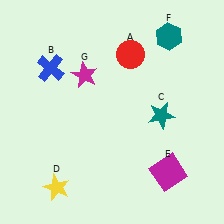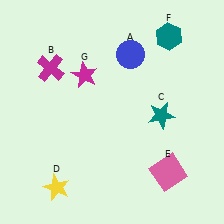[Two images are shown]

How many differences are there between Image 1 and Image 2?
There are 3 differences between the two images.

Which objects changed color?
A changed from red to blue. B changed from blue to magenta. E changed from magenta to pink.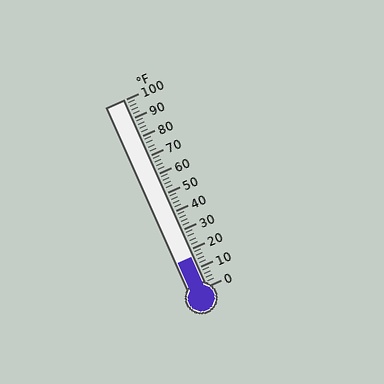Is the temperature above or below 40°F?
The temperature is below 40°F.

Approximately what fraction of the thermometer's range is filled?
The thermometer is filled to approximately 15% of its range.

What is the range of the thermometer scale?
The thermometer scale ranges from 0°F to 100°F.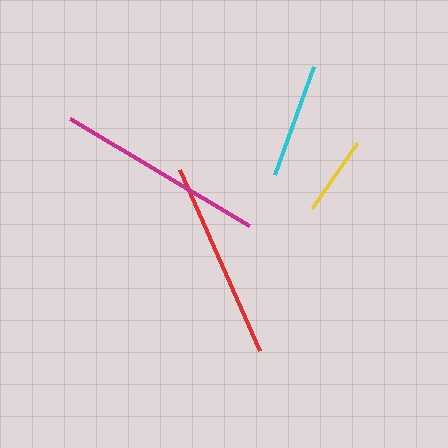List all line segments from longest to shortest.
From longest to shortest: magenta, red, cyan, yellow.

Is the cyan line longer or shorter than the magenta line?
The magenta line is longer than the cyan line.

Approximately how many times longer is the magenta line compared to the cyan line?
The magenta line is approximately 1.8 times the length of the cyan line.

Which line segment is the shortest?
The yellow line is the shortest at approximately 79 pixels.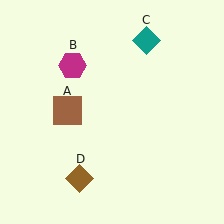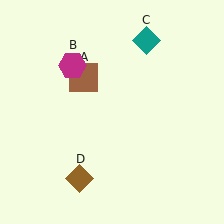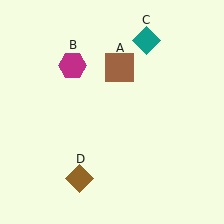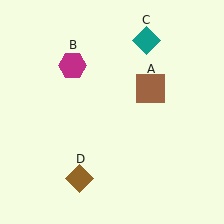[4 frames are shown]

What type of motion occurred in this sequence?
The brown square (object A) rotated clockwise around the center of the scene.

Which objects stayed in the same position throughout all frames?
Magenta hexagon (object B) and teal diamond (object C) and brown diamond (object D) remained stationary.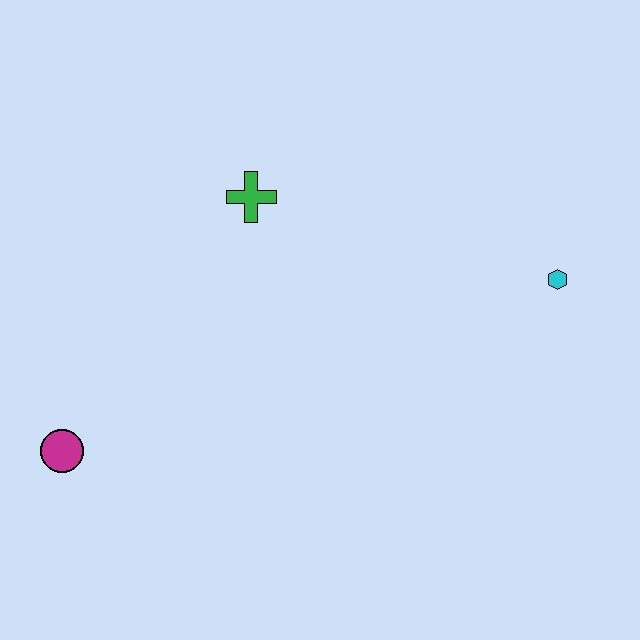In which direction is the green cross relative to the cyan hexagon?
The green cross is to the left of the cyan hexagon.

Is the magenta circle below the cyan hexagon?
Yes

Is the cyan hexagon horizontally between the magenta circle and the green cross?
No